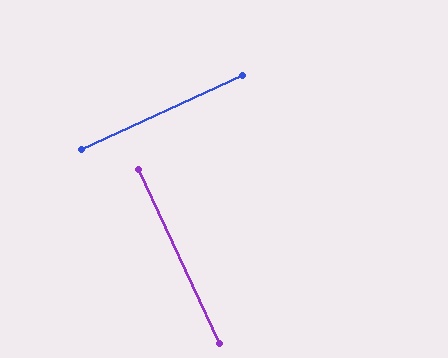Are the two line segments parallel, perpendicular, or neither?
Perpendicular — they meet at approximately 90°.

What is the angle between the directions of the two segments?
Approximately 90 degrees.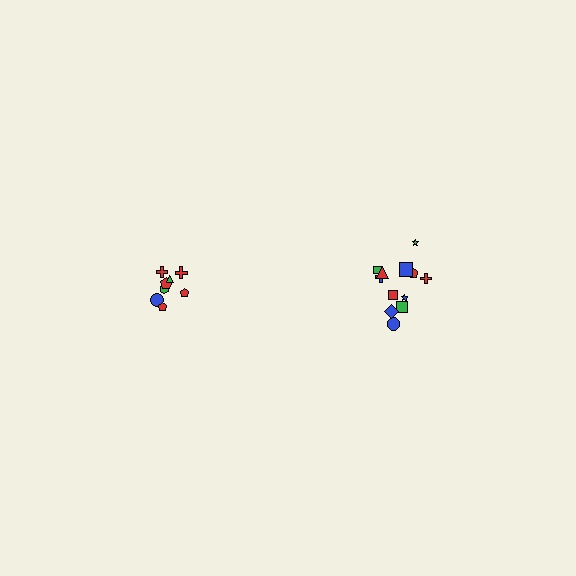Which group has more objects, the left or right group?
The right group.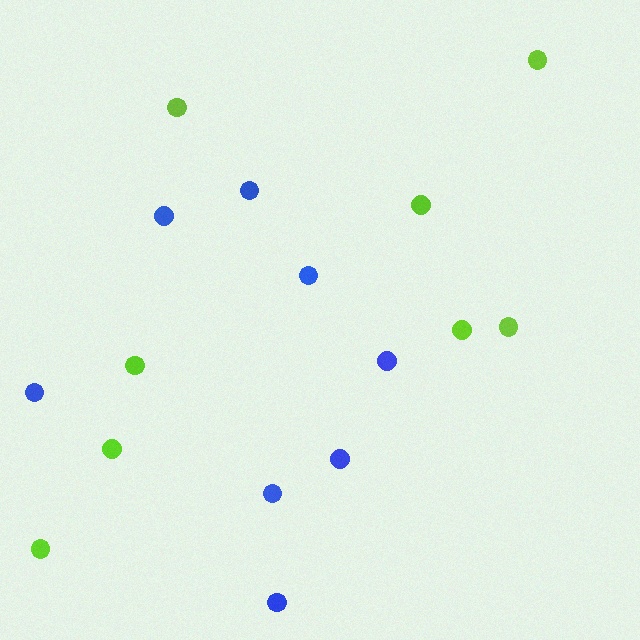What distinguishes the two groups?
There are 2 groups: one group of blue circles (8) and one group of lime circles (8).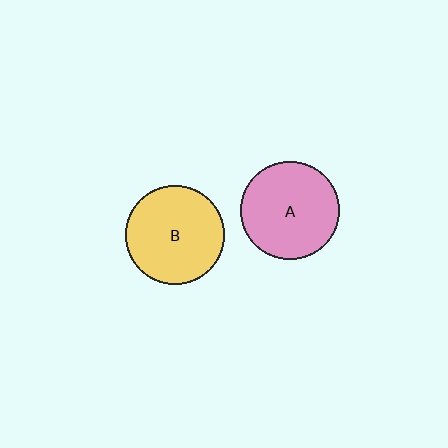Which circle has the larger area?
Circle B (yellow).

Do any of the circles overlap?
No, none of the circles overlap.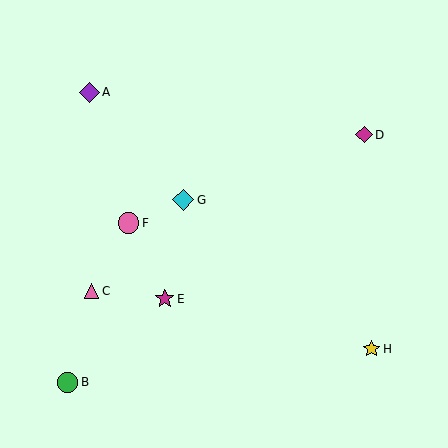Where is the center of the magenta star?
The center of the magenta star is at (165, 299).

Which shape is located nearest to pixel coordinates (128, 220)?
The pink circle (labeled F) at (129, 223) is nearest to that location.